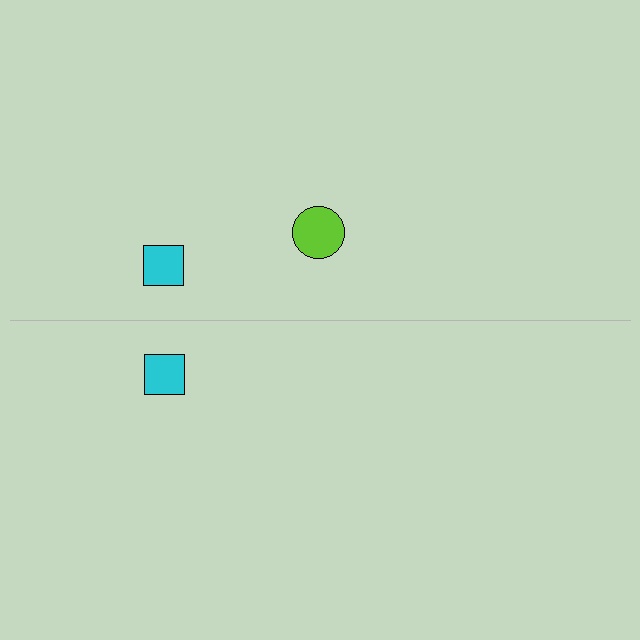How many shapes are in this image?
There are 3 shapes in this image.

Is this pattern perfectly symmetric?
No, the pattern is not perfectly symmetric. A lime circle is missing from the bottom side.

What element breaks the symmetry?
A lime circle is missing from the bottom side.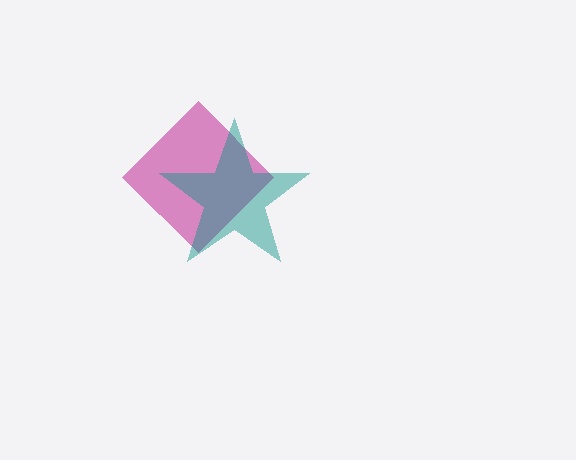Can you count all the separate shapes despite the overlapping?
Yes, there are 2 separate shapes.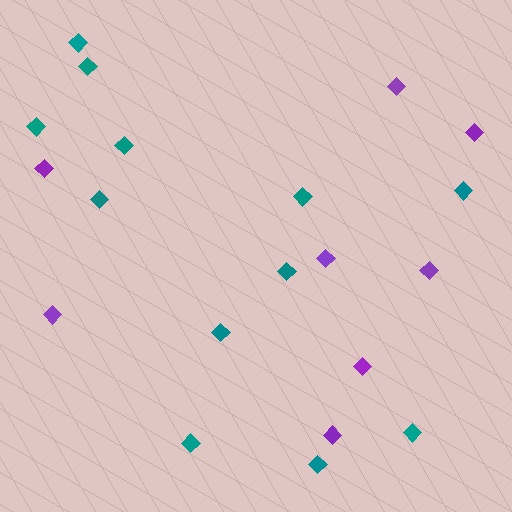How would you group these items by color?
There are 2 groups: one group of teal diamonds (12) and one group of purple diamonds (8).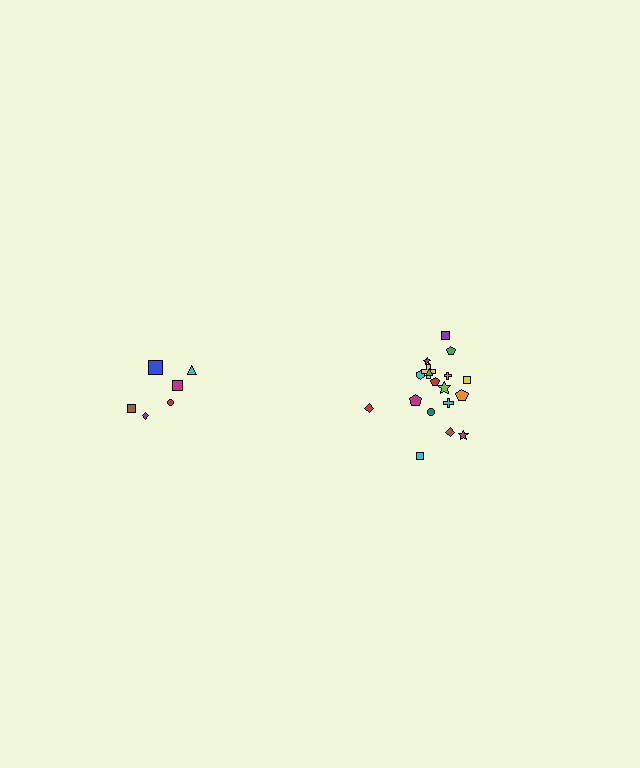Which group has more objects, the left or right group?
The right group.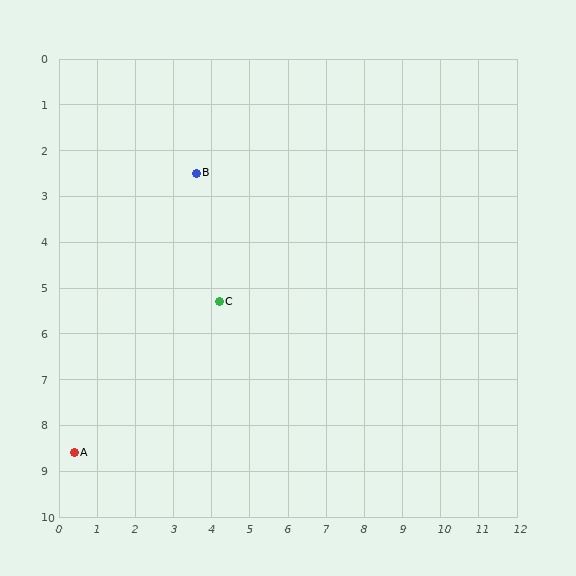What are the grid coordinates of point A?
Point A is at approximately (0.4, 8.6).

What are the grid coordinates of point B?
Point B is at approximately (3.6, 2.5).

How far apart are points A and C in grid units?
Points A and C are about 5.0 grid units apart.